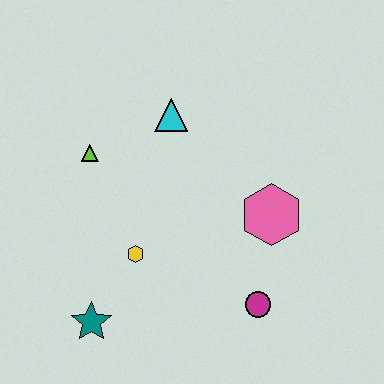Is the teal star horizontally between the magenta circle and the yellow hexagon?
No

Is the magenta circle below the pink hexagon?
Yes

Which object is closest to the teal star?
The yellow hexagon is closest to the teal star.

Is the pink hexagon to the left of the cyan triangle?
No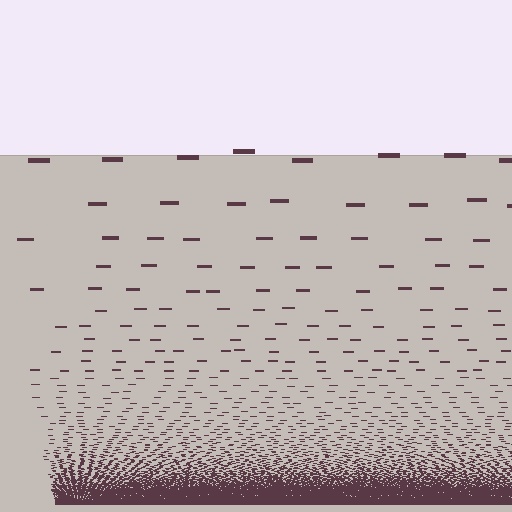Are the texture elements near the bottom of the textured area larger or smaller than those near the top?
Smaller. The gradient is inverted — elements near the bottom are smaller and denser.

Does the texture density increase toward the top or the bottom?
Density increases toward the bottom.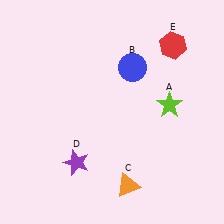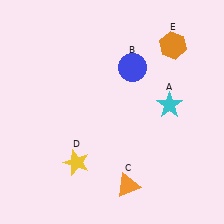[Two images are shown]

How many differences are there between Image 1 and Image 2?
There are 3 differences between the two images.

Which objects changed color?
A changed from lime to cyan. D changed from purple to yellow. E changed from red to orange.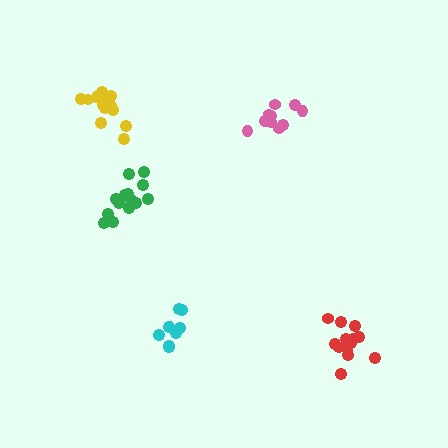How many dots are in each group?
Group 1: 9 dots, Group 2: 10 dots, Group 3: 13 dots, Group 4: 14 dots, Group 5: 14 dots (60 total).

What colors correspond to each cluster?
The clusters are colored: cyan, pink, red, yellow, green.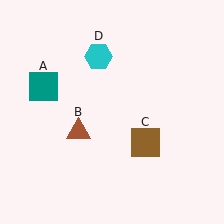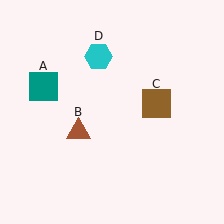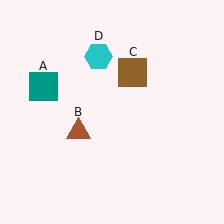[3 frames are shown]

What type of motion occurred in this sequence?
The brown square (object C) rotated counterclockwise around the center of the scene.